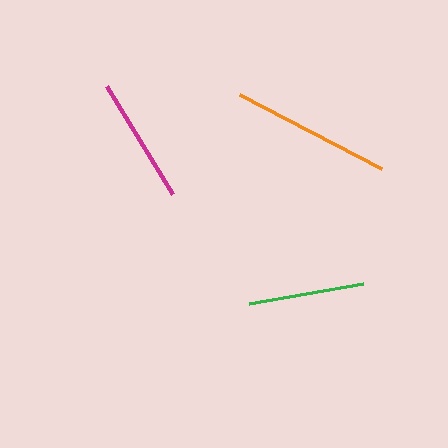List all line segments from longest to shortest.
From longest to shortest: orange, magenta, green.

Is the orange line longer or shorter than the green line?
The orange line is longer than the green line.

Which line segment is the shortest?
The green line is the shortest at approximately 116 pixels.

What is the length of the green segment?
The green segment is approximately 116 pixels long.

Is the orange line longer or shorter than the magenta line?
The orange line is longer than the magenta line.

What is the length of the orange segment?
The orange segment is approximately 160 pixels long.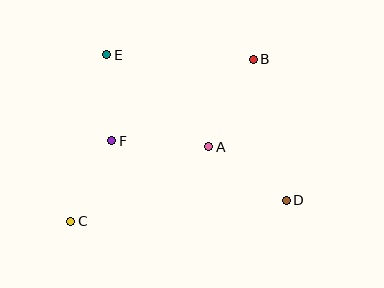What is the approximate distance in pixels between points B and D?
The distance between B and D is approximately 145 pixels.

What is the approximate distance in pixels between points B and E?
The distance between B and E is approximately 146 pixels.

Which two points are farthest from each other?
Points B and C are farthest from each other.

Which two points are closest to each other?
Points E and F are closest to each other.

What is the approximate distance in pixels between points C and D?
The distance between C and D is approximately 217 pixels.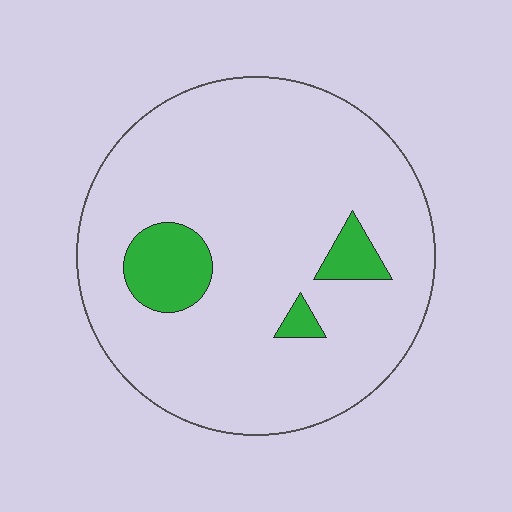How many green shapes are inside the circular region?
3.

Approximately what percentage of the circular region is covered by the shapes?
Approximately 10%.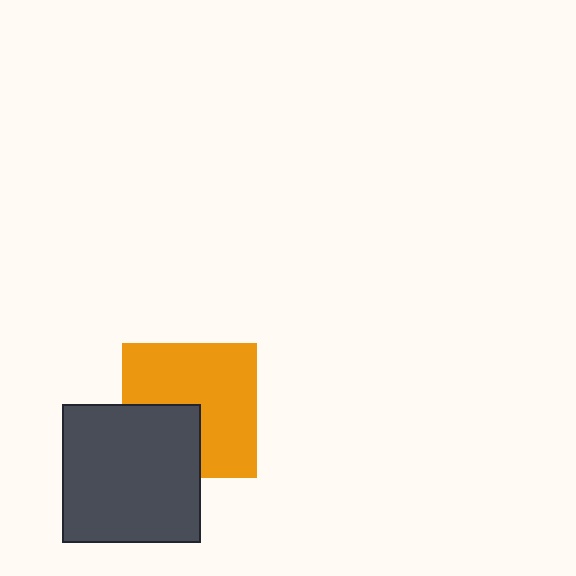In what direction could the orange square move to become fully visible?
The orange square could move toward the upper-right. That would shift it out from behind the dark gray square entirely.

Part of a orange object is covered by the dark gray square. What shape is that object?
It is a square.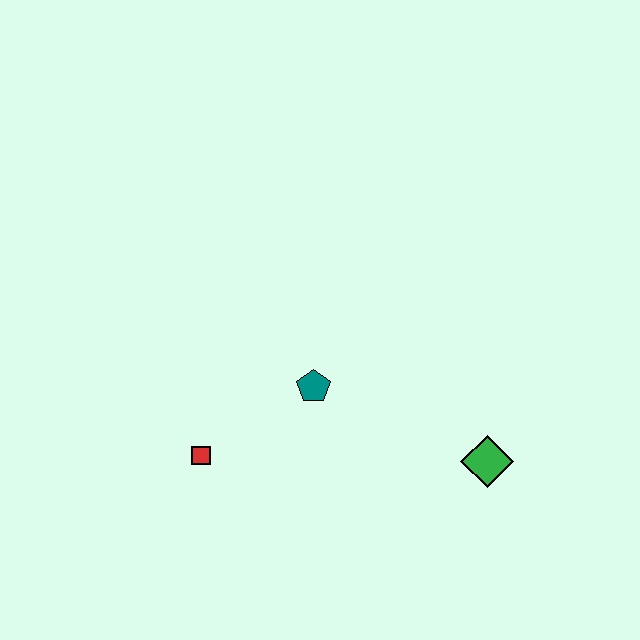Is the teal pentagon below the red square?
No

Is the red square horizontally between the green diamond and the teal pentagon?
No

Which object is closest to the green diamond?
The teal pentagon is closest to the green diamond.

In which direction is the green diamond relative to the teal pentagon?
The green diamond is to the right of the teal pentagon.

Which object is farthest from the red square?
The green diamond is farthest from the red square.